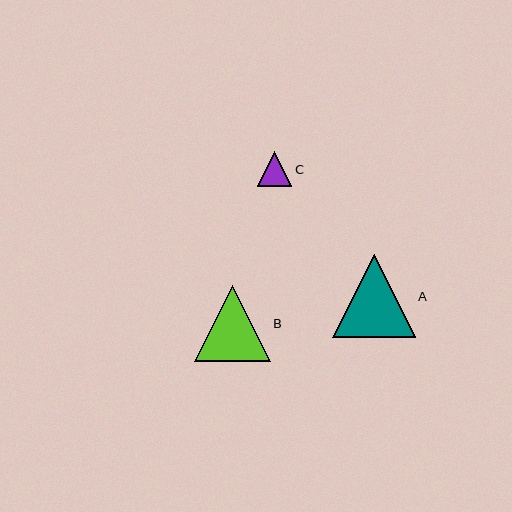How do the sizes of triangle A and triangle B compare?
Triangle A and triangle B are approximately the same size.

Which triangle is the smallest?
Triangle C is the smallest with a size of approximately 35 pixels.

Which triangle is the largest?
Triangle A is the largest with a size of approximately 83 pixels.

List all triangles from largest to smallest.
From largest to smallest: A, B, C.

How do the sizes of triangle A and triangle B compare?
Triangle A and triangle B are approximately the same size.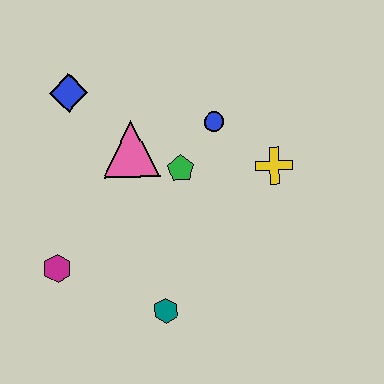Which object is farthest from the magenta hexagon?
The yellow cross is farthest from the magenta hexagon.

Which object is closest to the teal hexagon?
The magenta hexagon is closest to the teal hexagon.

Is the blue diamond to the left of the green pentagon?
Yes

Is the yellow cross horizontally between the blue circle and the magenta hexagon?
No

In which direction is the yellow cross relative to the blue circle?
The yellow cross is to the right of the blue circle.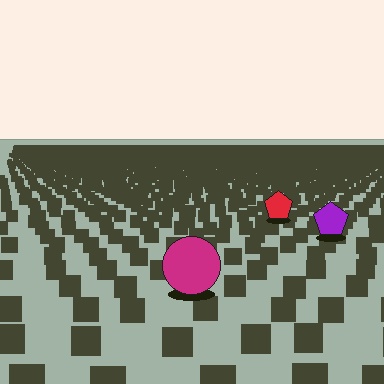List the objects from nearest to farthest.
From nearest to farthest: the magenta circle, the purple pentagon, the red pentagon.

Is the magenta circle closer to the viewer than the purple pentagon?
Yes. The magenta circle is closer — you can tell from the texture gradient: the ground texture is coarser near it.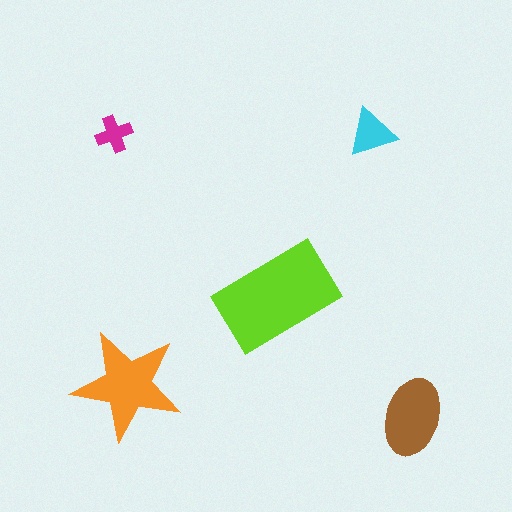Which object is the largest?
The lime rectangle.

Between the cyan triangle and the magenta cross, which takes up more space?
The cyan triangle.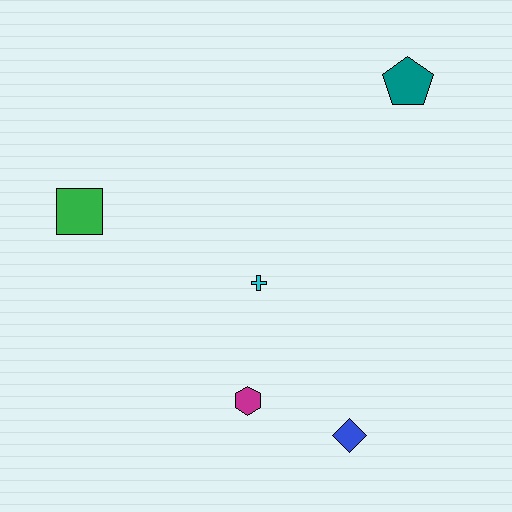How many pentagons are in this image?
There is 1 pentagon.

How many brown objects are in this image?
There are no brown objects.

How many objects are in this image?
There are 5 objects.